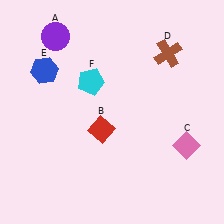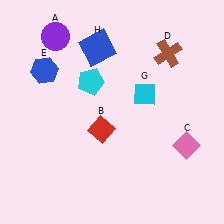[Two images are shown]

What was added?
A cyan diamond (G), a blue square (H) were added in Image 2.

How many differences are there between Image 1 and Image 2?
There are 2 differences between the two images.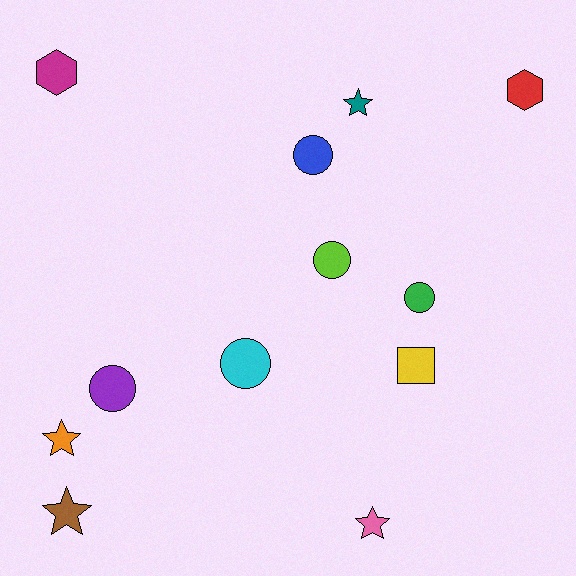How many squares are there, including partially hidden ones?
There is 1 square.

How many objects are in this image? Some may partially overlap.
There are 12 objects.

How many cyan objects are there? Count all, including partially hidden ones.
There is 1 cyan object.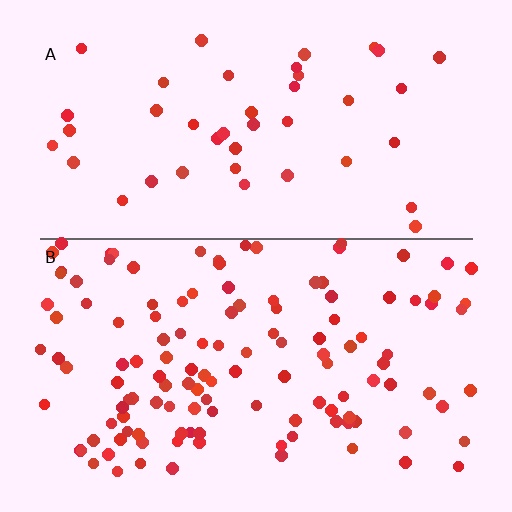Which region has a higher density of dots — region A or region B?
B (the bottom).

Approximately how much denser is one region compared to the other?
Approximately 2.9× — region B over region A.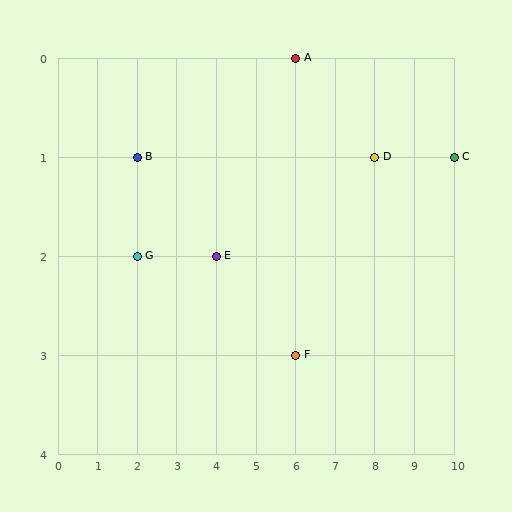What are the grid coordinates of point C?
Point C is at grid coordinates (10, 1).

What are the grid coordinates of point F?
Point F is at grid coordinates (6, 3).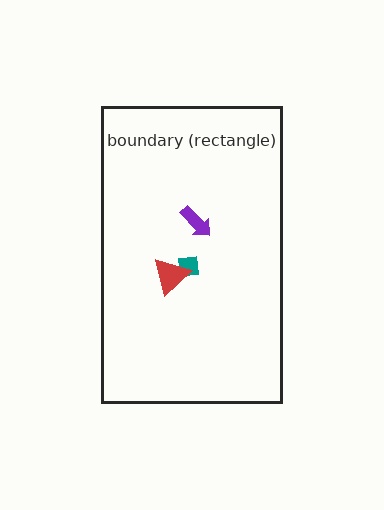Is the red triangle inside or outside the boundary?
Inside.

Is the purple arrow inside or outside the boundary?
Inside.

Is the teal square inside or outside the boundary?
Inside.